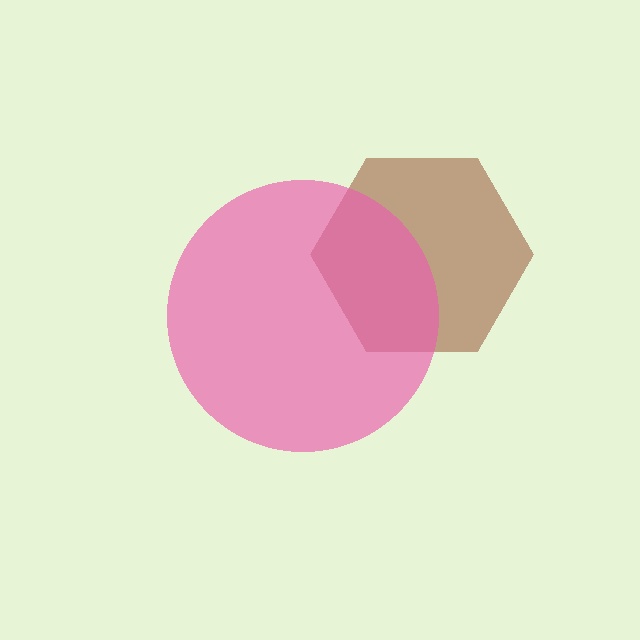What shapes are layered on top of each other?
The layered shapes are: a brown hexagon, a pink circle.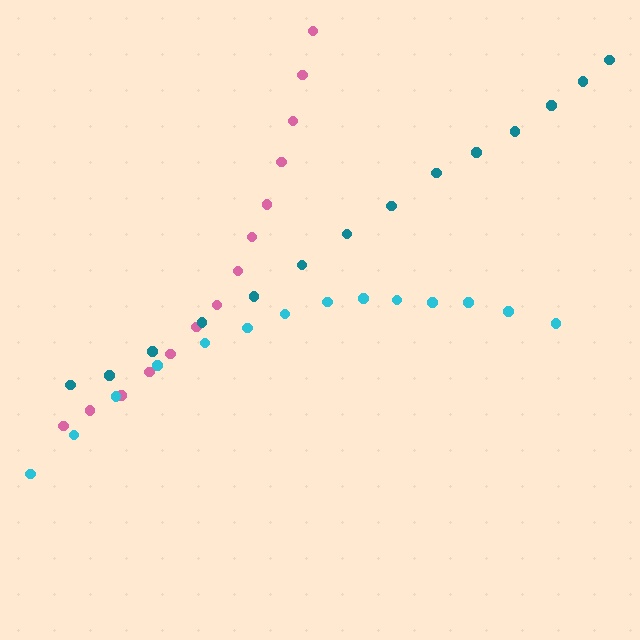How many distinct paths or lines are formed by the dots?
There are 3 distinct paths.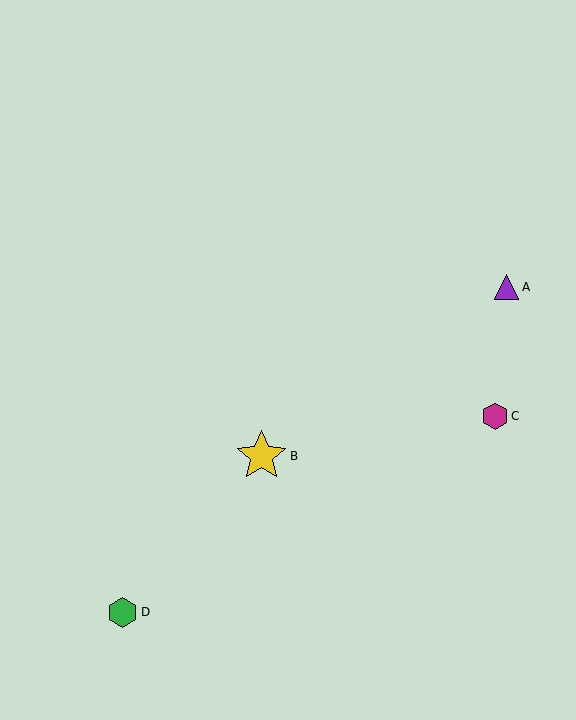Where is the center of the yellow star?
The center of the yellow star is at (261, 456).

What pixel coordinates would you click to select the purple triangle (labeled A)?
Click at (507, 287) to select the purple triangle A.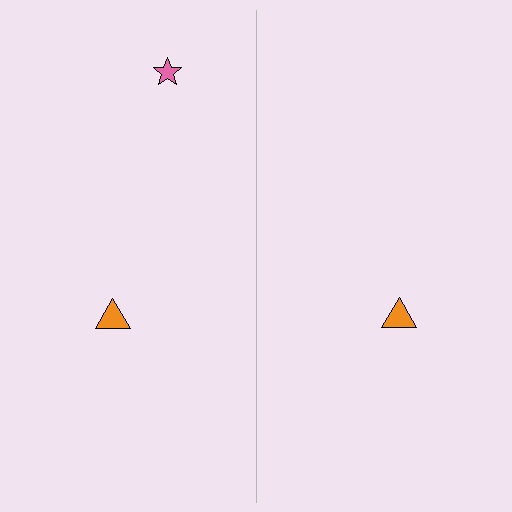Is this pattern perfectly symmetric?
No, the pattern is not perfectly symmetric. A pink star is missing from the right side.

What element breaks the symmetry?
A pink star is missing from the right side.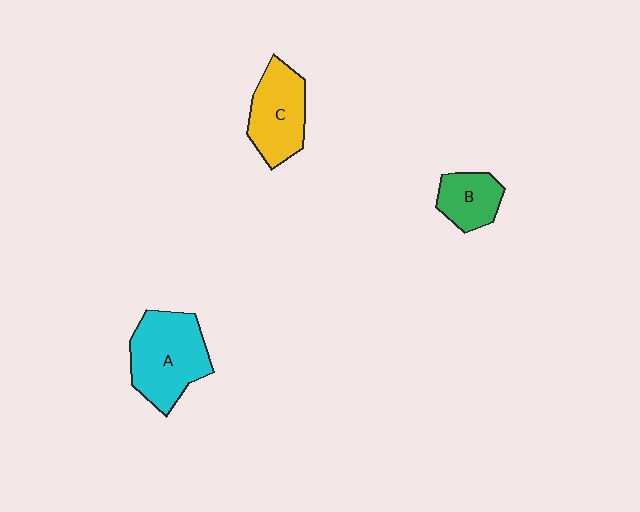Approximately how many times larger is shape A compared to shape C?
Approximately 1.3 times.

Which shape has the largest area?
Shape A (cyan).